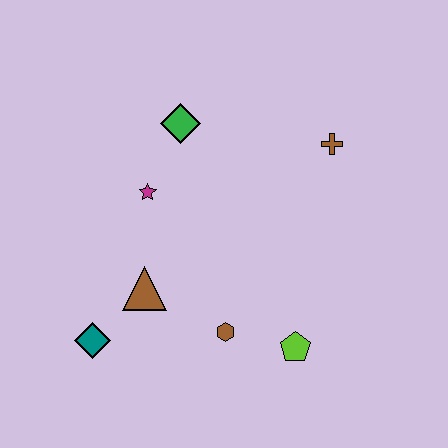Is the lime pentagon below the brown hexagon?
Yes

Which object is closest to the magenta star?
The green diamond is closest to the magenta star.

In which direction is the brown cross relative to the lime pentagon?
The brown cross is above the lime pentagon.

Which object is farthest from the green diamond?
The lime pentagon is farthest from the green diamond.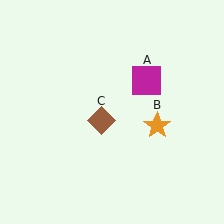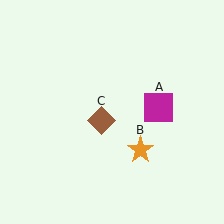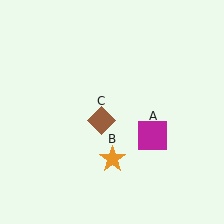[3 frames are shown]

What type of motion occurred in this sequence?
The magenta square (object A), orange star (object B) rotated clockwise around the center of the scene.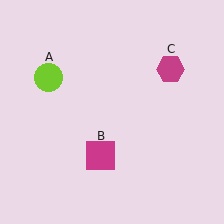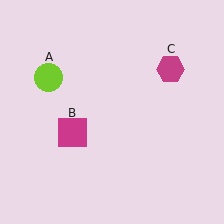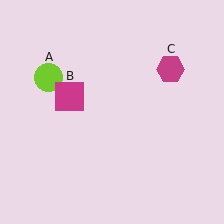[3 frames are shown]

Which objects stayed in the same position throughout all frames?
Lime circle (object A) and magenta hexagon (object C) remained stationary.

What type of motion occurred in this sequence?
The magenta square (object B) rotated clockwise around the center of the scene.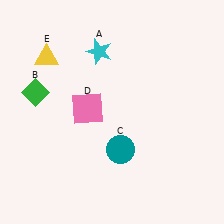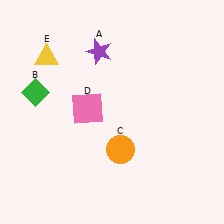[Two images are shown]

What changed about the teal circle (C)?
In Image 1, C is teal. In Image 2, it changed to orange.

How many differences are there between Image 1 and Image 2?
There are 2 differences between the two images.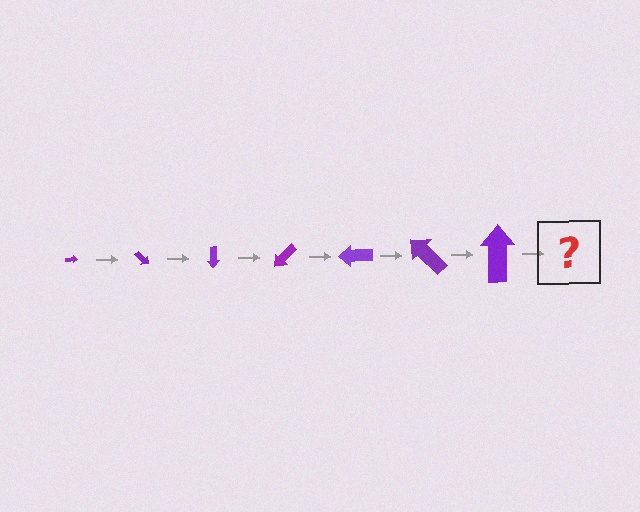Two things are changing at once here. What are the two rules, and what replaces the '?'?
The two rules are that the arrow grows larger each step and it rotates 45 degrees each step. The '?' should be an arrow, larger than the previous one and rotated 315 degrees from the start.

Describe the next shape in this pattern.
It should be an arrow, larger than the previous one and rotated 315 degrees from the start.